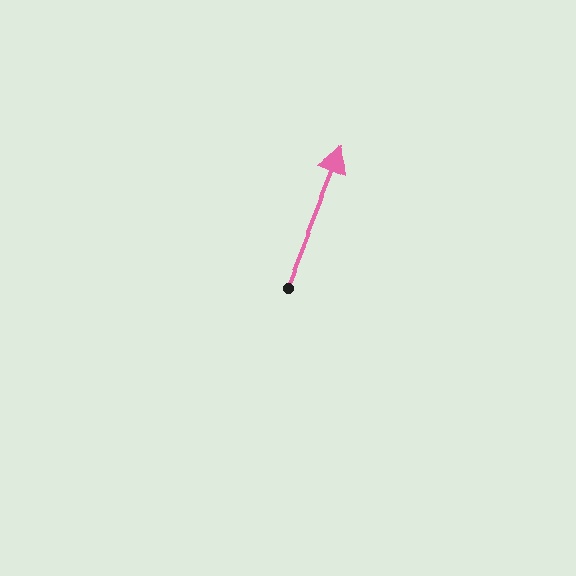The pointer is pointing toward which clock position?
Roughly 1 o'clock.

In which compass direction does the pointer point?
North.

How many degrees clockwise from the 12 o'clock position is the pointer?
Approximately 22 degrees.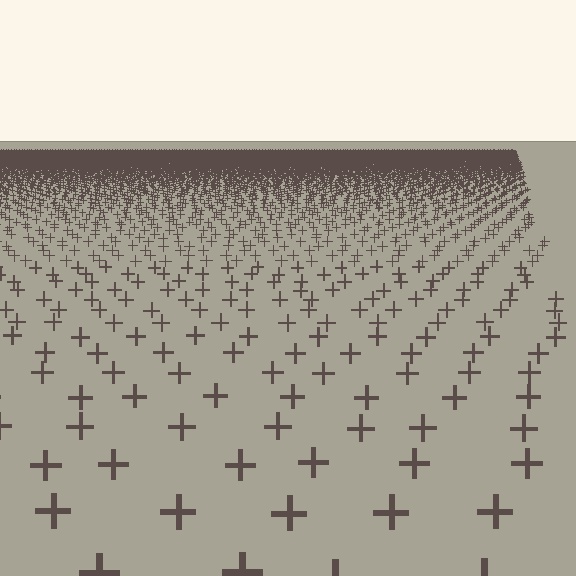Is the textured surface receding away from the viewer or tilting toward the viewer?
The surface is receding away from the viewer. Texture elements get smaller and denser toward the top.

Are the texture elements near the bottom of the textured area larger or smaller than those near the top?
Larger. Near the bottom, elements are closer to the viewer and appear at a bigger on-screen size.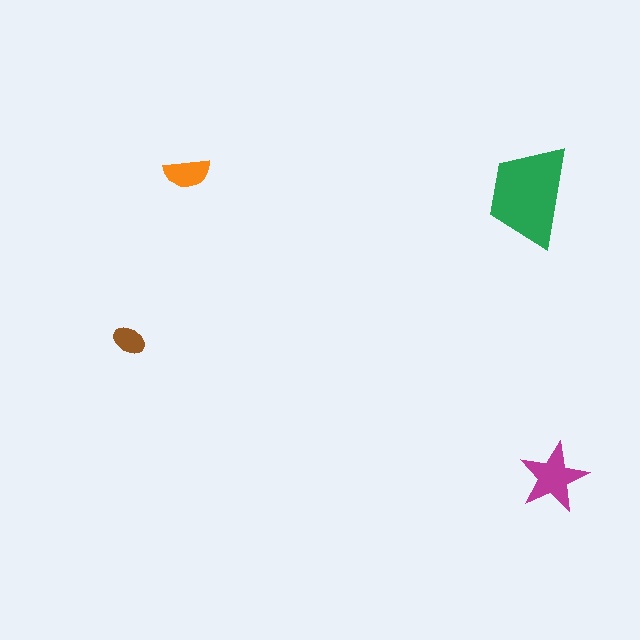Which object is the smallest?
The brown ellipse.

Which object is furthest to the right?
The magenta star is rightmost.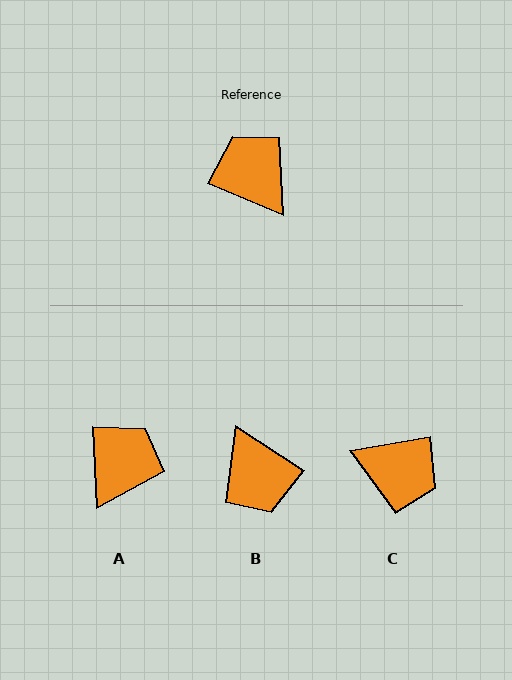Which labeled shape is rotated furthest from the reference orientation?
B, about 169 degrees away.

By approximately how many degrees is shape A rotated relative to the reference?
Approximately 64 degrees clockwise.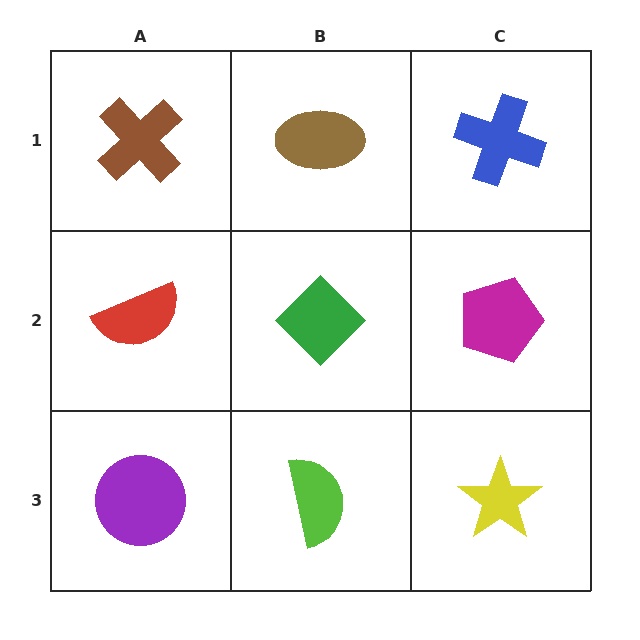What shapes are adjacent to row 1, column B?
A green diamond (row 2, column B), a brown cross (row 1, column A), a blue cross (row 1, column C).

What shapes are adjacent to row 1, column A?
A red semicircle (row 2, column A), a brown ellipse (row 1, column B).